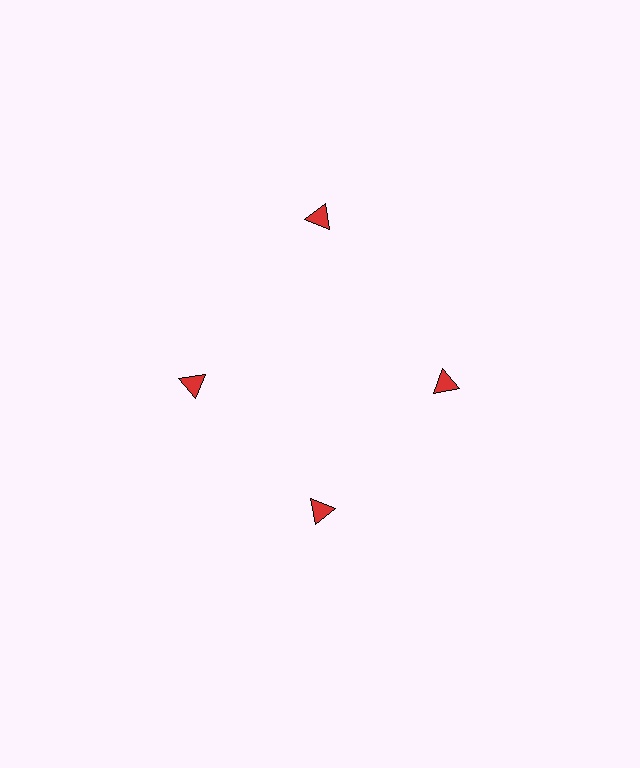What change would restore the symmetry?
The symmetry would be restored by moving it inward, back onto the ring so that all 4 triangles sit at equal angles and equal distance from the center.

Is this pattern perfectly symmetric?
No. The 4 red triangles are arranged in a ring, but one element near the 12 o'clock position is pushed outward from the center, breaking the 4-fold rotational symmetry.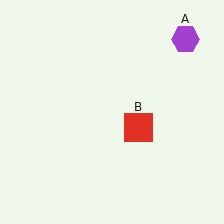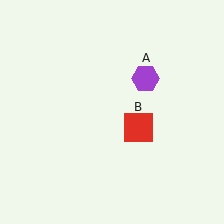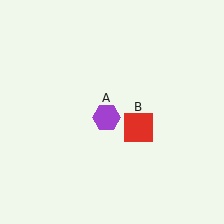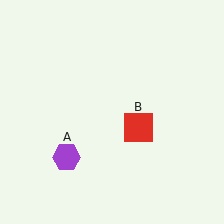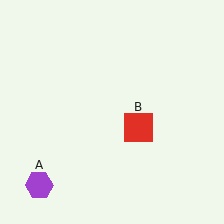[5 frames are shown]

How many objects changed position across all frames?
1 object changed position: purple hexagon (object A).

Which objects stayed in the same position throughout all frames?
Red square (object B) remained stationary.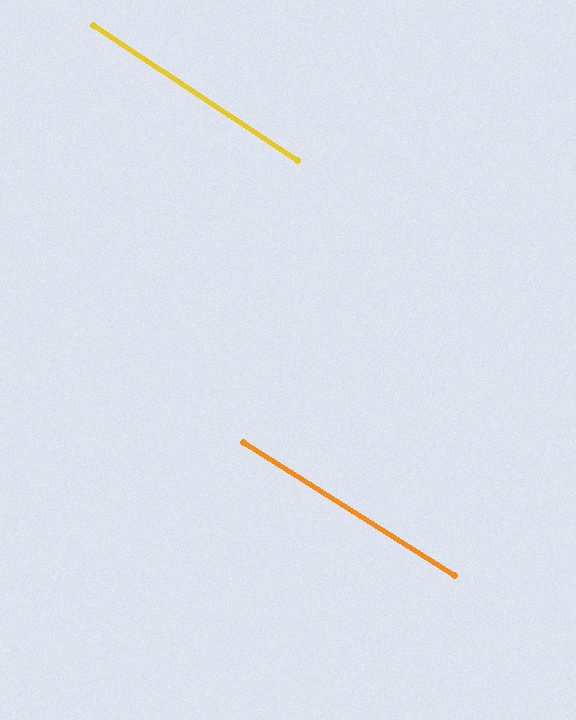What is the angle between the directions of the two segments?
Approximately 1 degree.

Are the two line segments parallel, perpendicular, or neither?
Parallel — their directions differ by only 1.1°.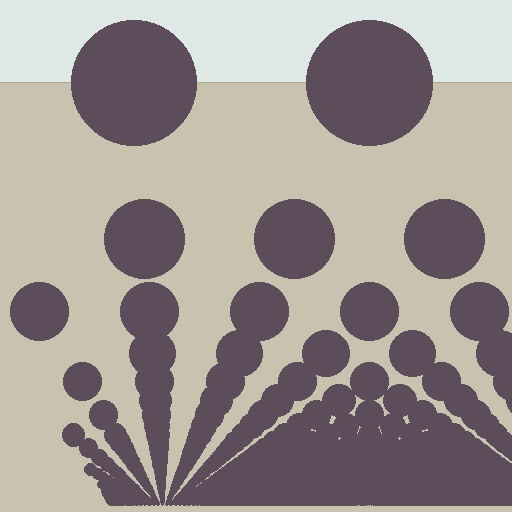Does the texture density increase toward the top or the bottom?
Density increases toward the bottom.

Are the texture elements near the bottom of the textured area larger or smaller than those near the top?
Smaller. The gradient is inverted — elements near the bottom are smaller and denser.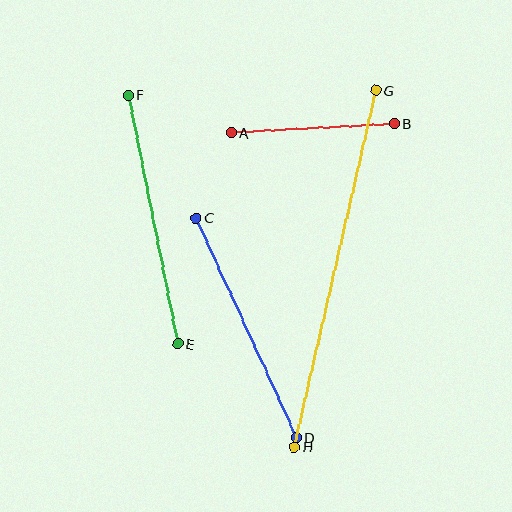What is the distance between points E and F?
The distance is approximately 253 pixels.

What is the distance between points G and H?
The distance is approximately 366 pixels.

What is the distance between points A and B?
The distance is approximately 163 pixels.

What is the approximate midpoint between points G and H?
The midpoint is at approximately (335, 269) pixels.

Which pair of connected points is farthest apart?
Points G and H are farthest apart.